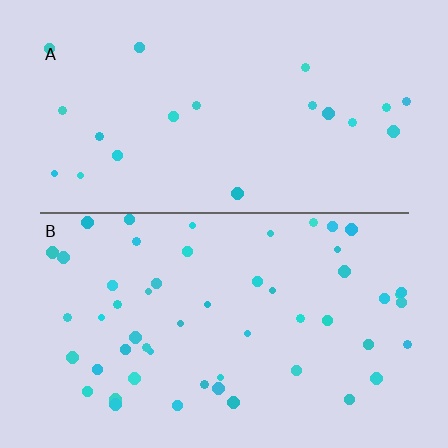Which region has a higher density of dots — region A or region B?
B (the bottom).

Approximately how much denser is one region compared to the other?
Approximately 2.6× — region B over region A.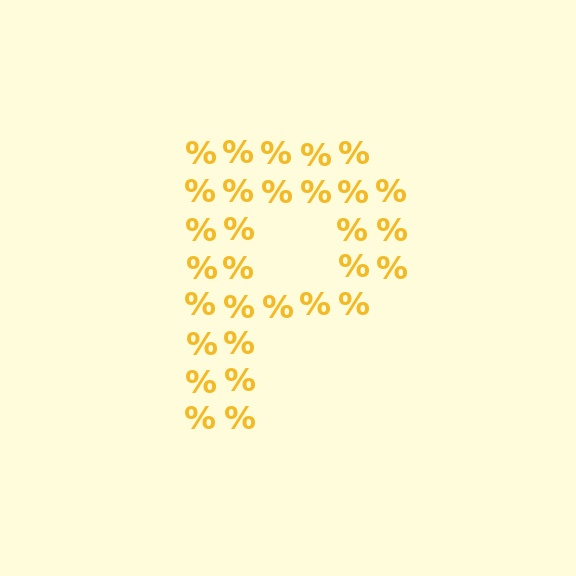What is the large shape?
The large shape is the letter P.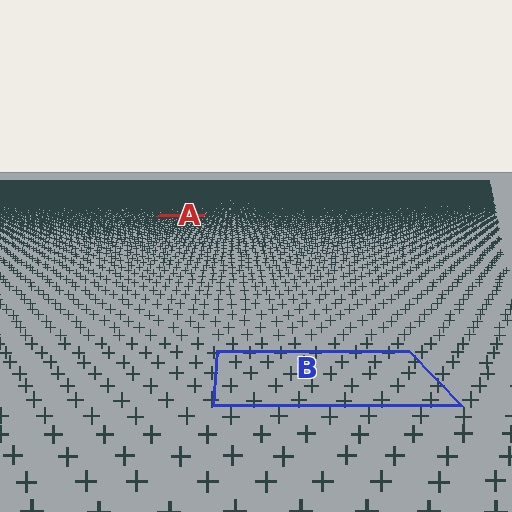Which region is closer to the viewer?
Region B is closer. The texture elements there are larger and more spread out.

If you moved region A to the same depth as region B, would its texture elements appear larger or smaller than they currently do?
They would appear larger. At a closer depth, the same texture elements are projected at a bigger on-screen size.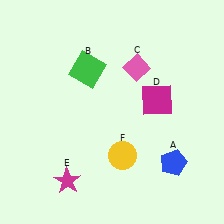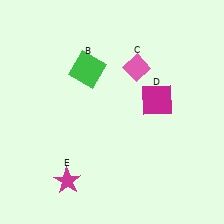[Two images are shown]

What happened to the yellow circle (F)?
The yellow circle (F) was removed in Image 2. It was in the bottom-right area of Image 1.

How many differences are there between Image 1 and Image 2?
There are 2 differences between the two images.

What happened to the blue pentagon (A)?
The blue pentagon (A) was removed in Image 2. It was in the bottom-right area of Image 1.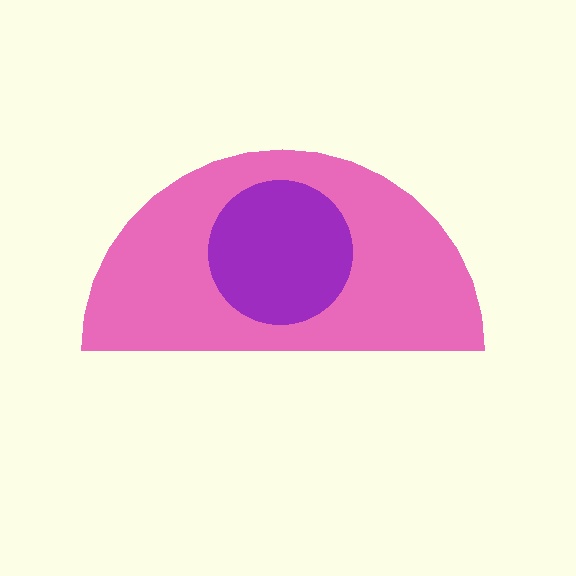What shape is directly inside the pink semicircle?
The purple circle.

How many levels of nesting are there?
2.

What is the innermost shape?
The purple circle.